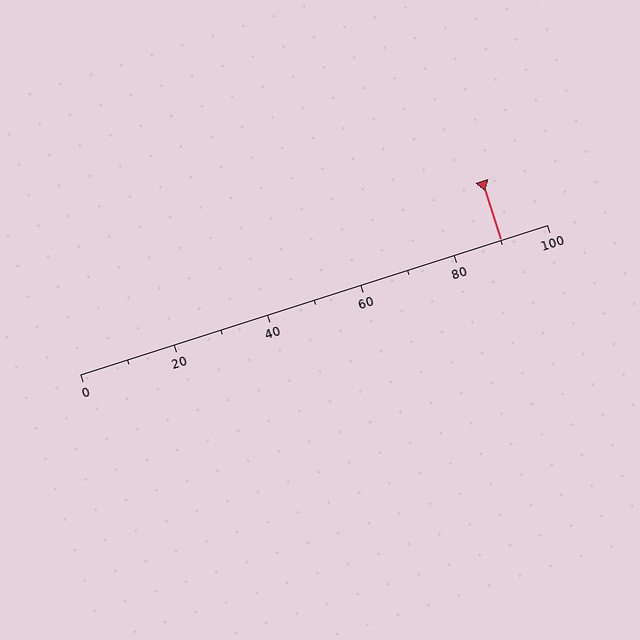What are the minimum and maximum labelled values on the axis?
The axis runs from 0 to 100.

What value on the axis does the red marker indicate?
The marker indicates approximately 90.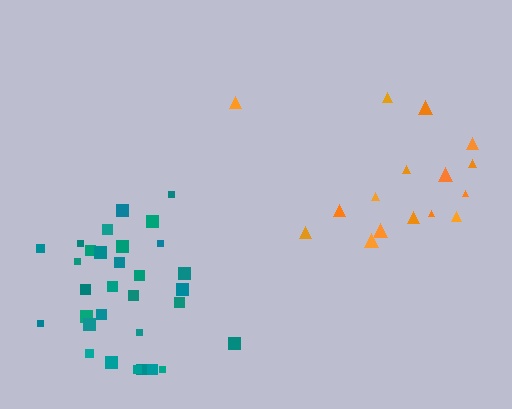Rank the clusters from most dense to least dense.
teal, orange.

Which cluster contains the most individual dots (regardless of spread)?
Teal (31).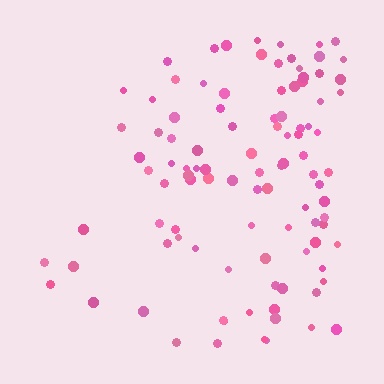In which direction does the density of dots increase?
From left to right, with the right side densest.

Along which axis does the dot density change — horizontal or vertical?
Horizontal.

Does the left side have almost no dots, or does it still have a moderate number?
Still a moderate number, just noticeably fewer than the right.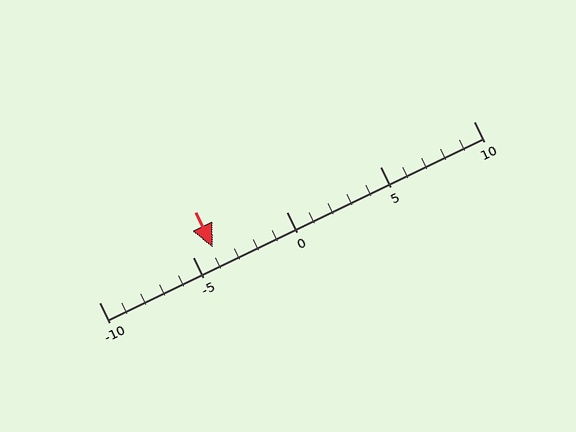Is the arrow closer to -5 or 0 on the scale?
The arrow is closer to -5.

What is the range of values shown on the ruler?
The ruler shows values from -10 to 10.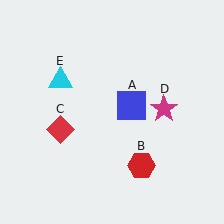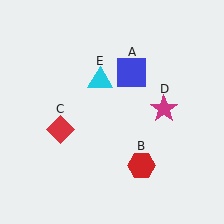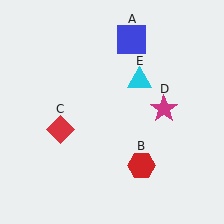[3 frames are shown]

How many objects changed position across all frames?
2 objects changed position: blue square (object A), cyan triangle (object E).